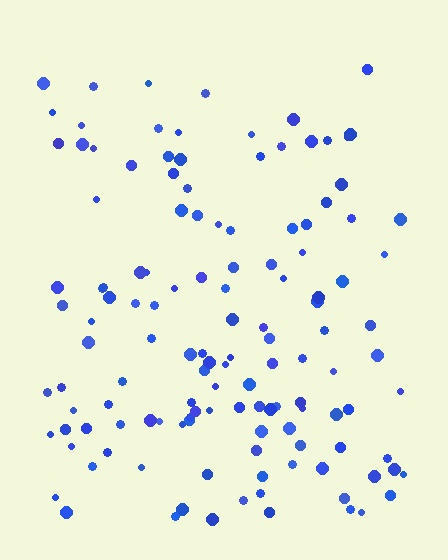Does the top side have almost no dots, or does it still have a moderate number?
Still a moderate number, just noticeably fewer than the bottom.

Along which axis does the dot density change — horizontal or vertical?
Vertical.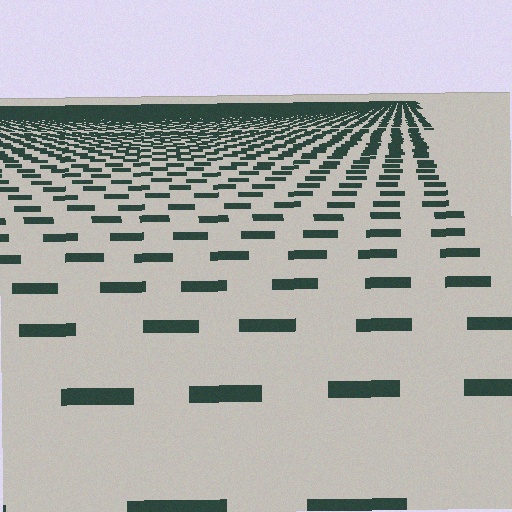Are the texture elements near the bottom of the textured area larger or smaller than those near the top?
Larger. Near the bottom, elements are closer to the viewer and appear at a bigger on-screen size.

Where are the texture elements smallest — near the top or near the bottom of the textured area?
Near the top.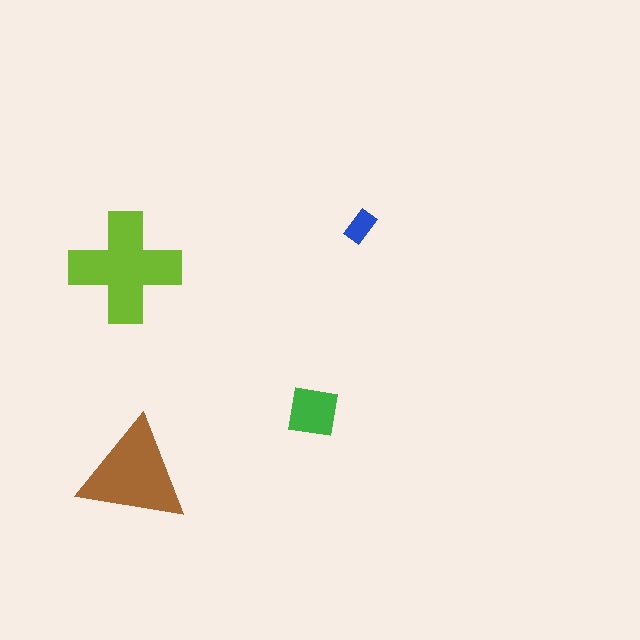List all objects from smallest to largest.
The blue rectangle, the green square, the brown triangle, the lime cross.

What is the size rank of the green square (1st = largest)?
3rd.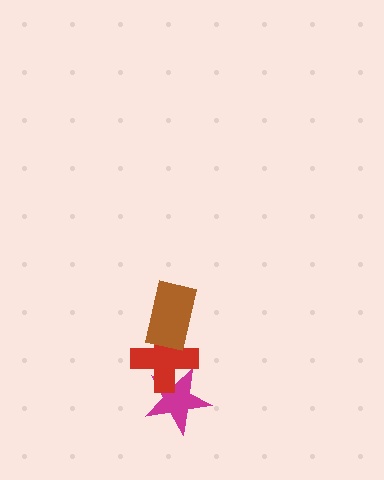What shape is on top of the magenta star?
The red cross is on top of the magenta star.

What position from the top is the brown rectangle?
The brown rectangle is 1st from the top.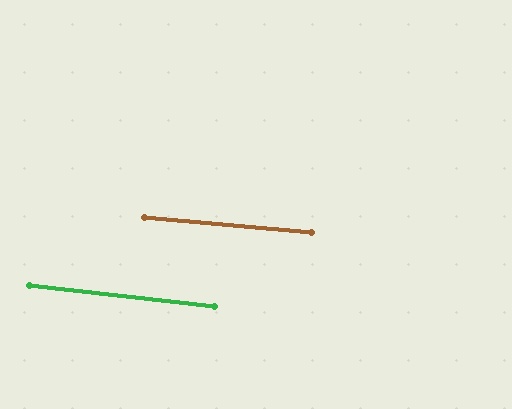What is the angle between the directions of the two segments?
Approximately 2 degrees.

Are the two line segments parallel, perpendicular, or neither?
Parallel — their directions differ by only 1.6°.